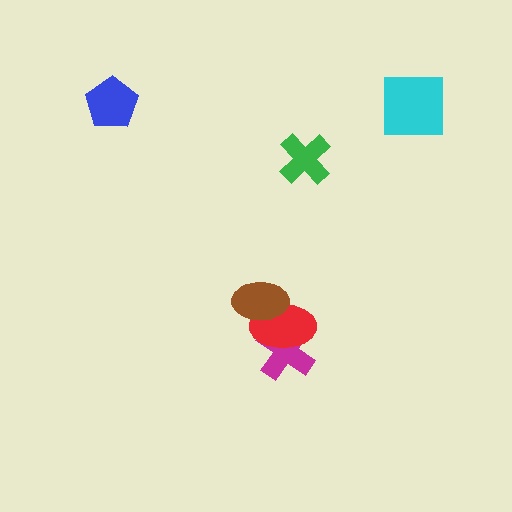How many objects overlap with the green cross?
0 objects overlap with the green cross.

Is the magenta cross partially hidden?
Yes, it is partially covered by another shape.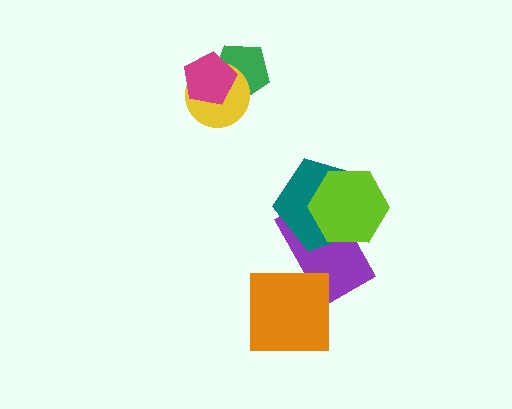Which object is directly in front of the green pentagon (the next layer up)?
The yellow circle is directly in front of the green pentagon.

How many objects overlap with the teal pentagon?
2 objects overlap with the teal pentagon.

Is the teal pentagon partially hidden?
Yes, it is partially covered by another shape.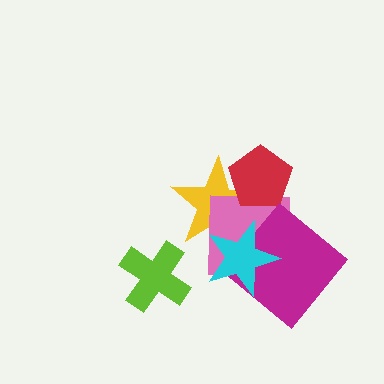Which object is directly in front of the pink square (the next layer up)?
The red pentagon is directly in front of the pink square.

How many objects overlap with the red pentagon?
2 objects overlap with the red pentagon.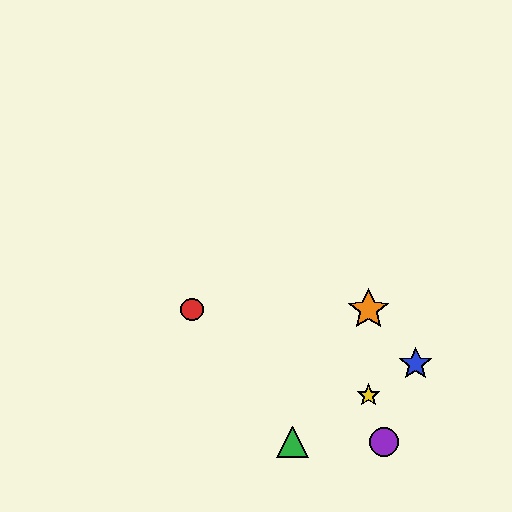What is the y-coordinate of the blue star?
The blue star is at y≈364.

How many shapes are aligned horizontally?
2 shapes (the red circle, the orange star) are aligned horizontally.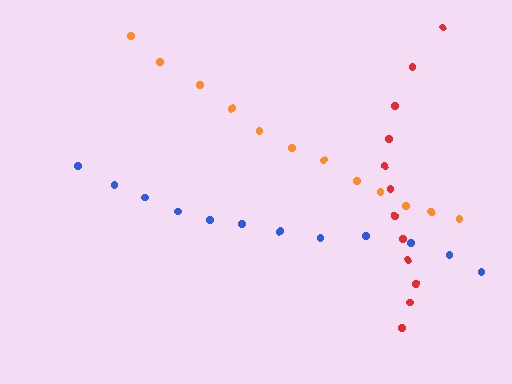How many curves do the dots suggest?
There are 3 distinct paths.